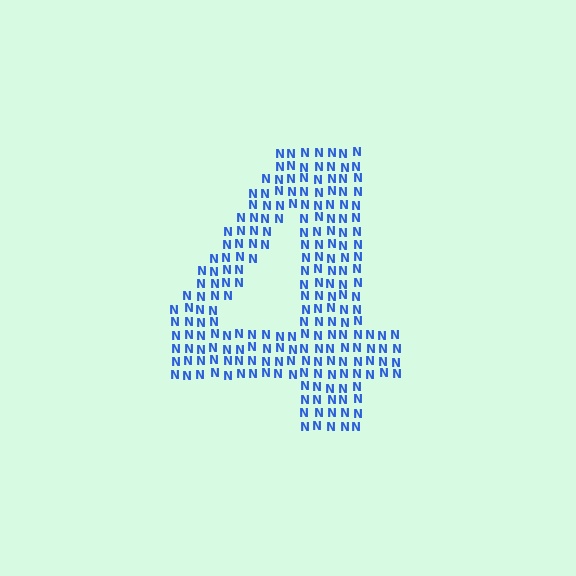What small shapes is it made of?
It is made of small letter N's.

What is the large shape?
The large shape is the digit 4.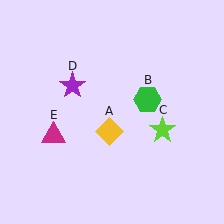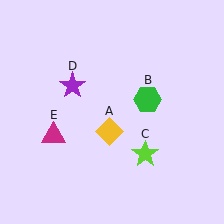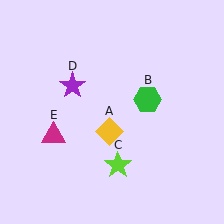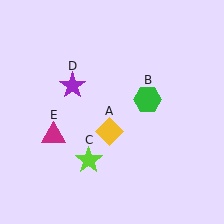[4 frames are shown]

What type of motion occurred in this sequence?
The lime star (object C) rotated clockwise around the center of the scene.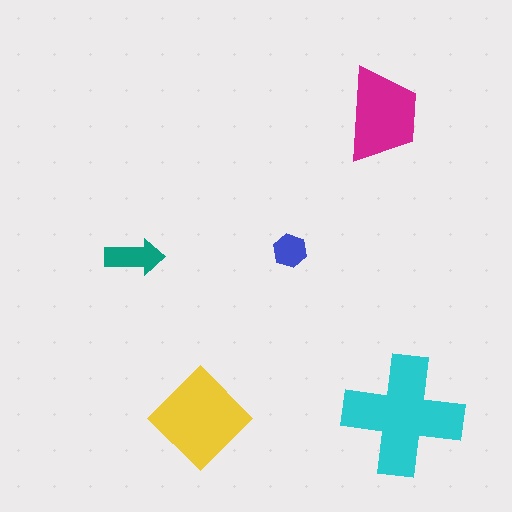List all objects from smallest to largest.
The blue hexagon, the teal arrow, the magenta trapezoid, the yellow diamond, the cyan cross.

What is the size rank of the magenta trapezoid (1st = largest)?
3rd.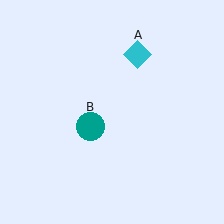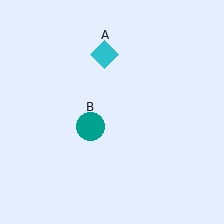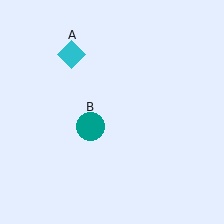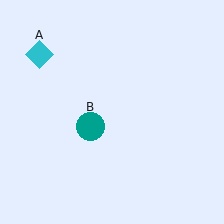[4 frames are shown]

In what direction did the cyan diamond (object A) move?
The cyan diamond (object A) moved left.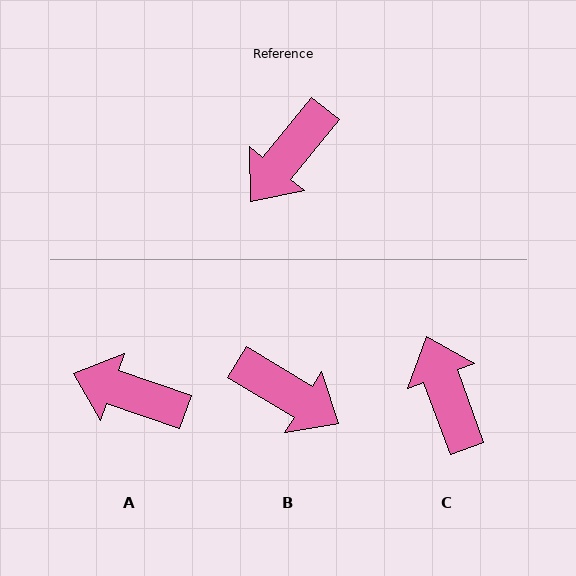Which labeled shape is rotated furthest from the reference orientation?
C, about 121 degrees away.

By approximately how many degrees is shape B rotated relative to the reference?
Approximately 98 degrees counter-clockwise.